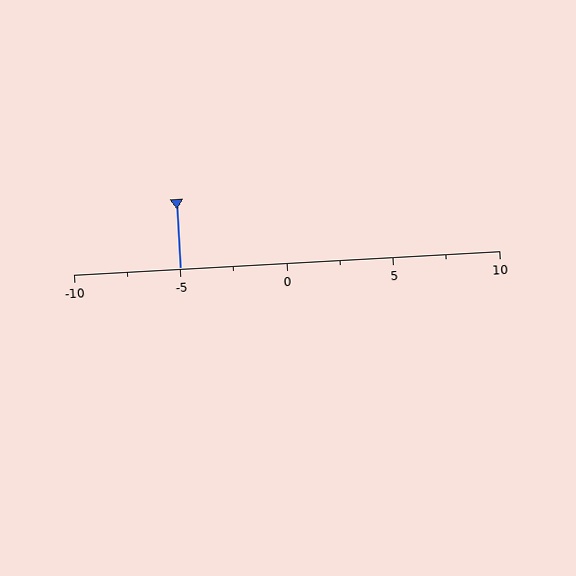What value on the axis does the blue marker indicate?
The marker indicates approximately -5.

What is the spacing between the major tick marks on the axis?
The major ticks are spaced 5 apart.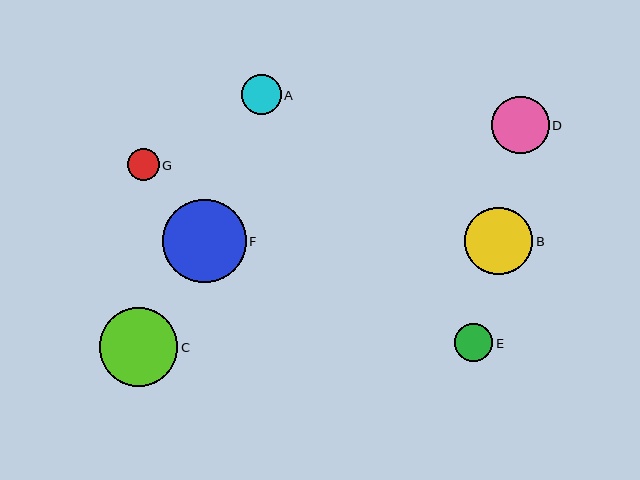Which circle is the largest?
Circle F is the largest with a size of approximately 84 pixels.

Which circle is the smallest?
Circle G is the smallest with a size of approximately 32 pixels.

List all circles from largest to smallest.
From largest to smallest: F, C, B, D, A, E, G.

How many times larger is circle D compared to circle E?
Circle D is approximately 1.5 times the size of circle E.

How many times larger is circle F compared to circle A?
Circle F is approximately 2.1 times the size of circle A.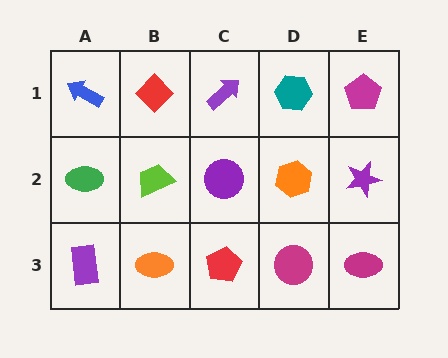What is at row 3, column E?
A magenta ellipse.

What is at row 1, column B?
A red diamond.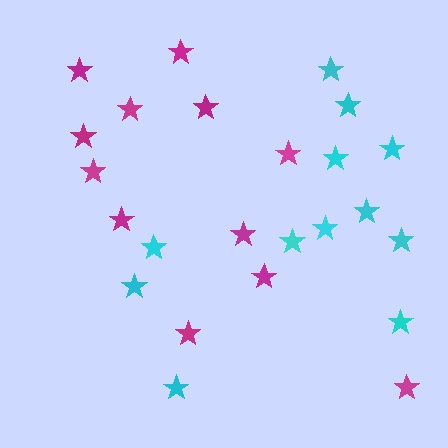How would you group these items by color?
There are 2 groups: one group of cyan stars (12) and one group of magenta stars (12).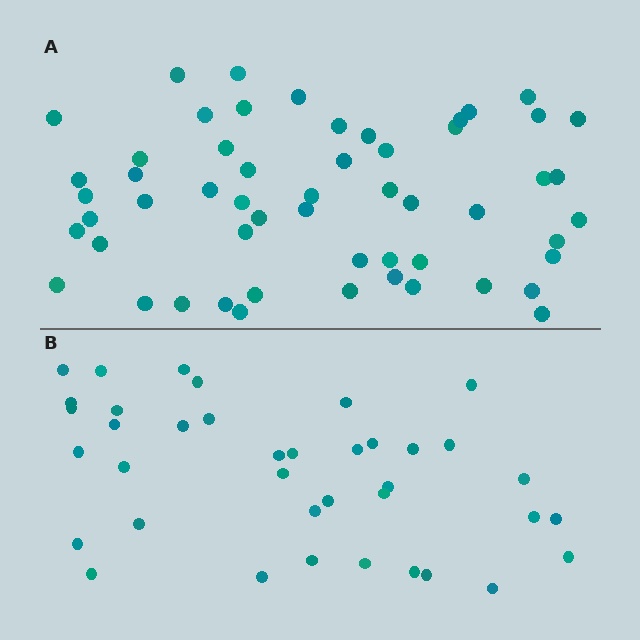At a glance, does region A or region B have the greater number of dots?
Region A (the top region) has more dots.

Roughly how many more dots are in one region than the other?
Region A has approximately 15 more dots than region B.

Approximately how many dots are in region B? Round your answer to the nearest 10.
About 40 dots. (The exact count is 38, which rounds to 40.)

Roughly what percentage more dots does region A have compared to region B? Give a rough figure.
About 45% more.